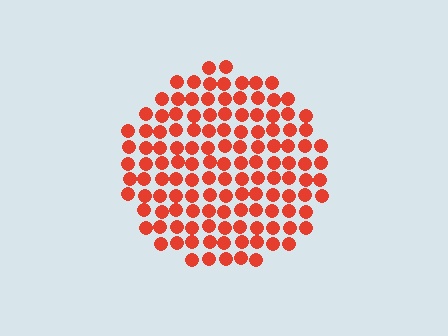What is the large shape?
The large shape is a circle.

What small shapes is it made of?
It is made of small circles.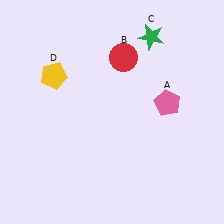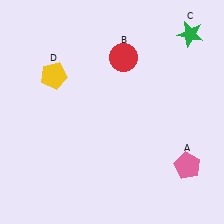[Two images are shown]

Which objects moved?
The objects that moved are: the pink pentagon (A), the green star (C).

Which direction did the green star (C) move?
The green star (C) moved right.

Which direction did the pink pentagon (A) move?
The pink pentagon (A) moved down.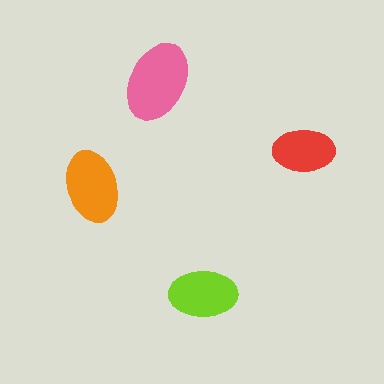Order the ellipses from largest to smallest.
the pink one, the orange one, the lime one, the red one.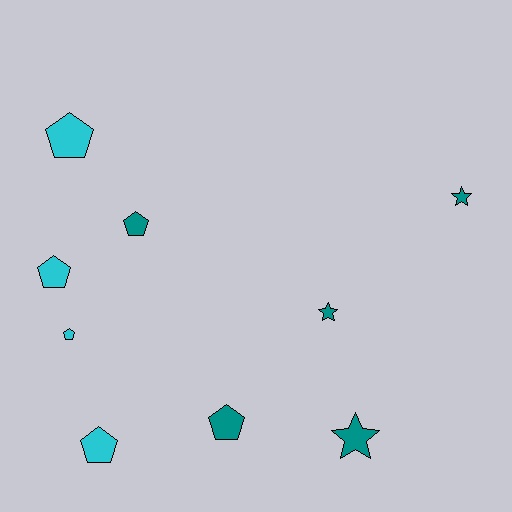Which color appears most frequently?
Teal, with 5 objects.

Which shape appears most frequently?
Pentagon, with 6 objects.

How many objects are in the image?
There are 9 objects.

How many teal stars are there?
There are 3 teal stars.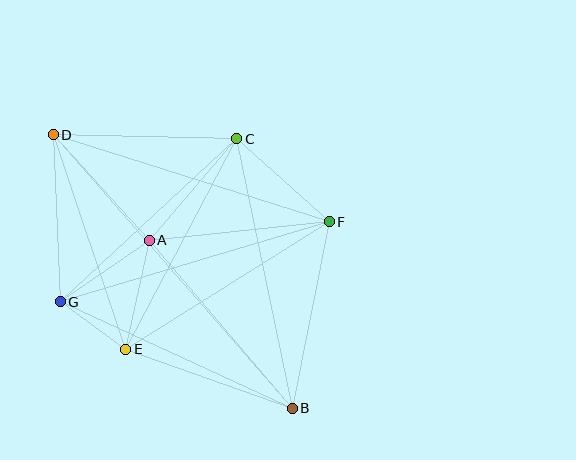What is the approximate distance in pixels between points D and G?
The distance between D and G is approximately 167 pixels.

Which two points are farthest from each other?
Points B and D are farthest from each other.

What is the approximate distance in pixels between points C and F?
The distance between C and F is approximately 124 pixels.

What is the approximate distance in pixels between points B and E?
The distance between B and E is approximately 176 pixels.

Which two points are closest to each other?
Points E and G are closest to each other.